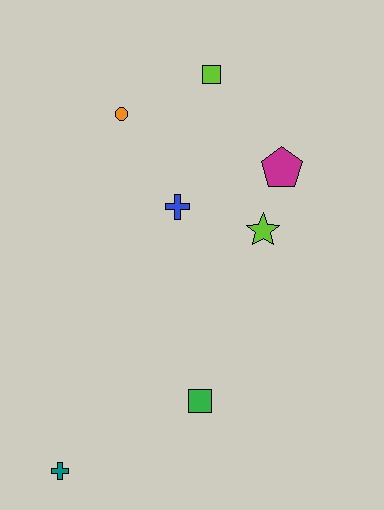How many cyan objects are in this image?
There are no cyan objects.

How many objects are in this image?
There are 7 objects.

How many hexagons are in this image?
There are no hexagons.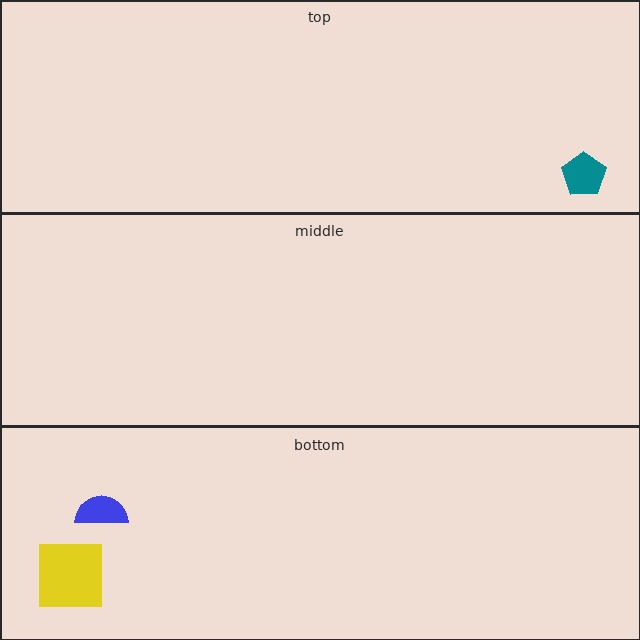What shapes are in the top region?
The teal pentagon.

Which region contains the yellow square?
The bottom region.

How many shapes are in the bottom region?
2.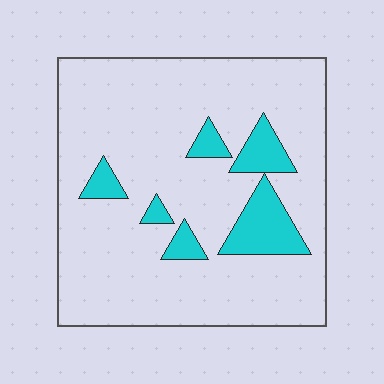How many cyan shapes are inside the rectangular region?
6.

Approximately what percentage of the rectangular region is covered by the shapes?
Approximately 15%.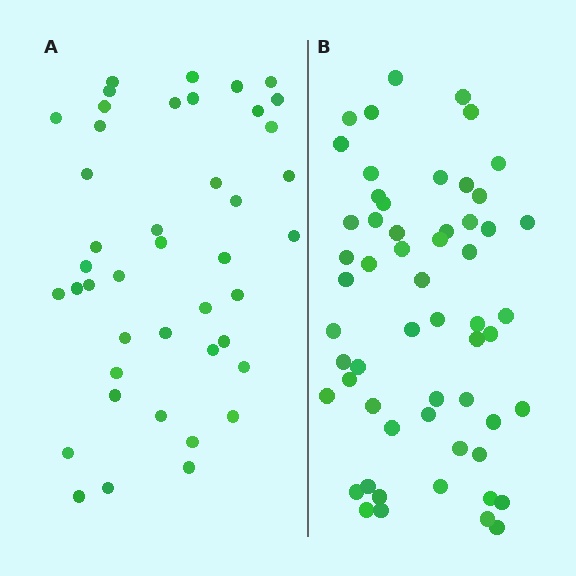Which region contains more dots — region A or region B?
Region B (the right region) has more dots.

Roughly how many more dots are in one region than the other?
Region B has approximately 15 more dots than region A.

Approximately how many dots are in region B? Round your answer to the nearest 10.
About 60 dots. (The exact count is 57, which rounds to 60.)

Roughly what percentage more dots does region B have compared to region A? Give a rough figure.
About 35% more.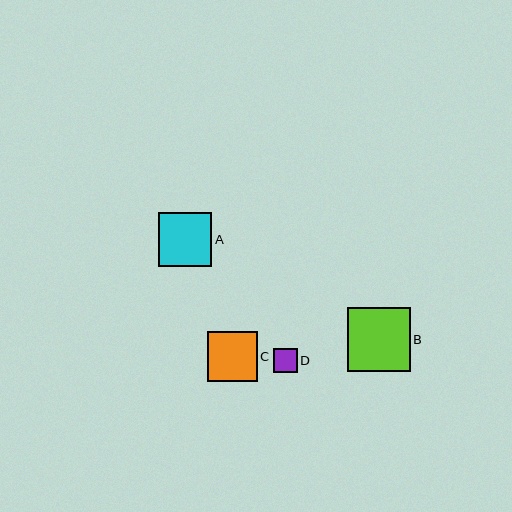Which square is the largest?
Square B is the largest with a size of approximately 63 pixels.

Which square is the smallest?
Square D is the smallest with a size of approximately 24 pixels.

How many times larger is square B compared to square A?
Square B is approximately 1.2 times the size of square A.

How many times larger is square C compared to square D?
Square C is approximately 2.1 times the size of square D.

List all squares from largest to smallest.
From largest to smallest: B, A, C, D.